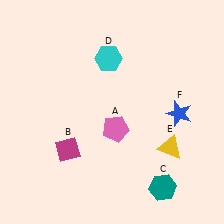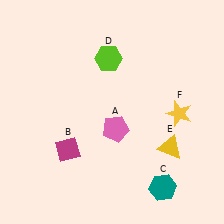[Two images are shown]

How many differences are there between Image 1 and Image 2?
There are 2 differences between the two images.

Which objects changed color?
D changed from cyan to lime. F changed from blue to yellow.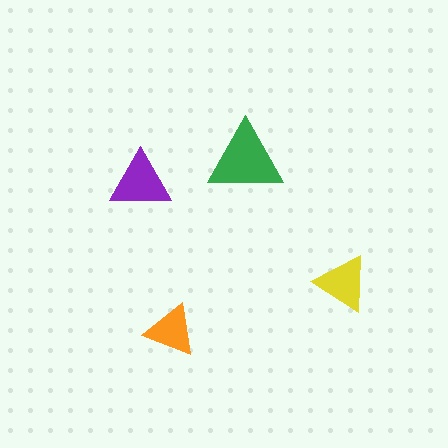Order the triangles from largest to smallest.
the green one, the purple one, the yellow one, the orange one.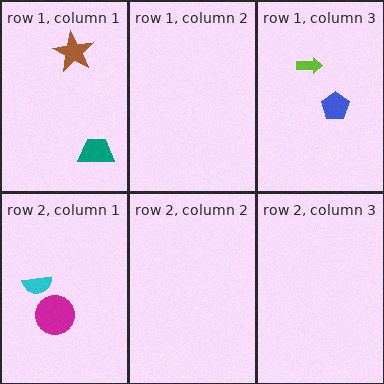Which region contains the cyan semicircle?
The row 2, column 1 region.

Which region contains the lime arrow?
The row 1, column 3 region.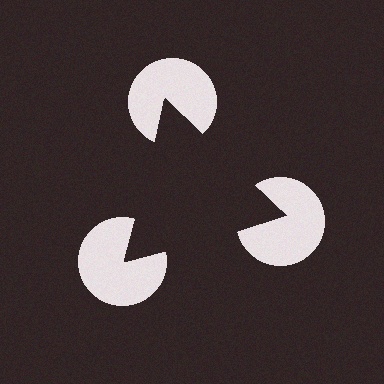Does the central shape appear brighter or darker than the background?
It typically appears slightly darker than the background, even though no actual brightness change is drawn.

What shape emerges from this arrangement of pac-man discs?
An illusory triangle — its edges are inferred from the aligned wedge cuts in the pac-man discs, not physically drawn.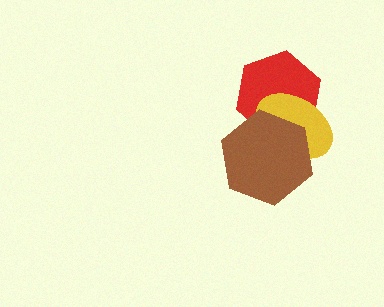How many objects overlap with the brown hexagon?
2 objects overlap with the brown hexagon.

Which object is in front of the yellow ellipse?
The brown hexagon is in front of the yellow ellipse.